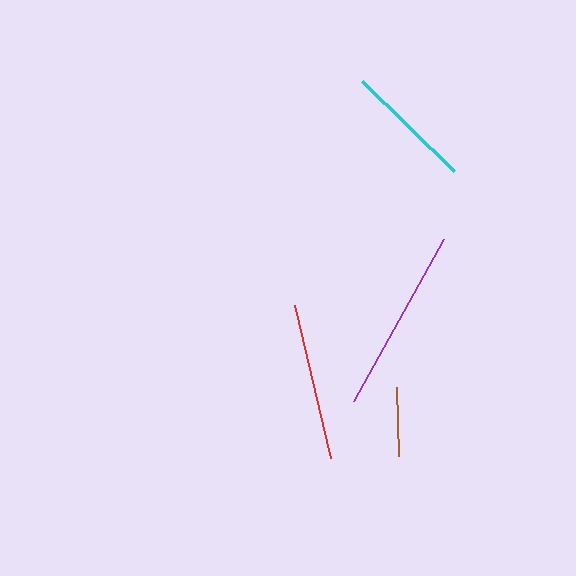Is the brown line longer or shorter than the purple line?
The purple line is longer than the brown line.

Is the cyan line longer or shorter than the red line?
The red line is longer than the cyan line.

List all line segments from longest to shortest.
From longest to shortest: purple, red, cyan, brown.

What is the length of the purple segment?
The purple segment is approximately 185 pixels long.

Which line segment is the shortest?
The brown line is the shortest at approximately 69 pixels.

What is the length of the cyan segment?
The cyan segment is approximately 128 pixels long.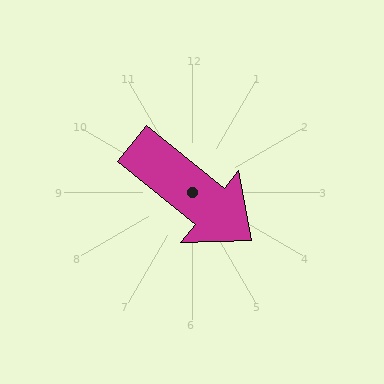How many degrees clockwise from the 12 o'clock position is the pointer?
Approximately 129 degrees.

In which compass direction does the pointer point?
Southeast.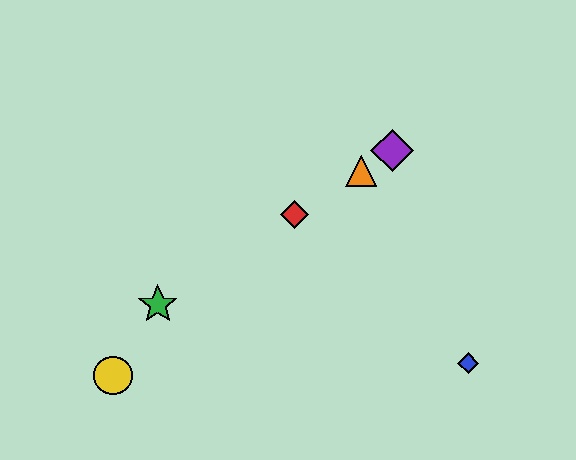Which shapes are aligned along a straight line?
The red diamond, the green star, the purple diamond, the orange triangle are aligned along a straight line.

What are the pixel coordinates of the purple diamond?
The purple diamond is at (392, 151).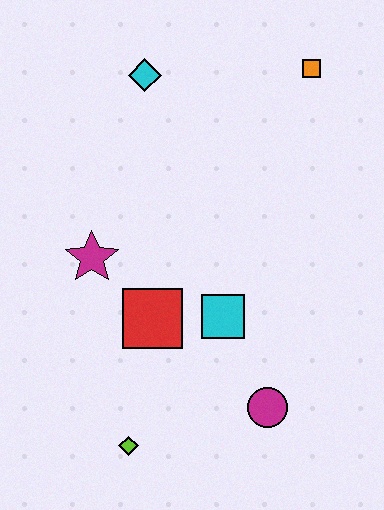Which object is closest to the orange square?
The cyan diamond is closest to the orange square.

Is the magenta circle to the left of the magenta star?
No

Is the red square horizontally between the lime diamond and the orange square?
Yes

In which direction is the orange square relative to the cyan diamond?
The orange square is to the right of the cyan diamond.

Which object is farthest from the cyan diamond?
The lime diamond is farthest from the cyan diamond.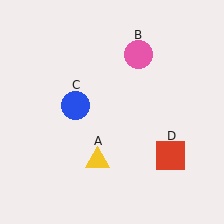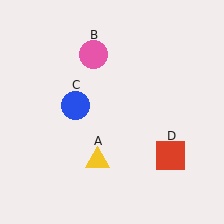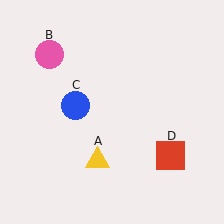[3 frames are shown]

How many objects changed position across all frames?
1 object changed position: pink circle (object B).